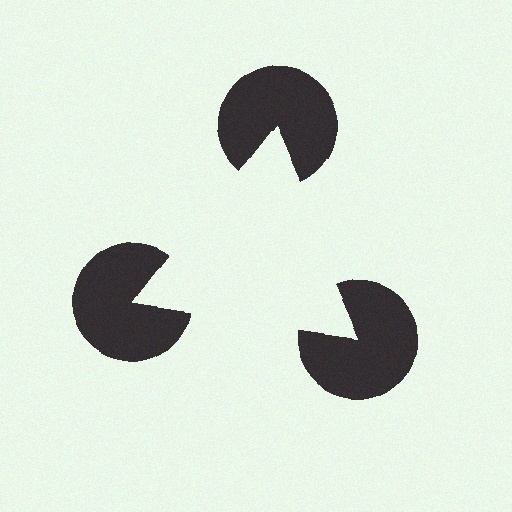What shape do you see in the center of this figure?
An illusory triangle — its edges are inferred from the aligned wedge cuts in the pac-man discs, not physically drawn.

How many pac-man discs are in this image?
There are 3 — one at each vertex of the illusory triangle.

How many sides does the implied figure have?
3 sides.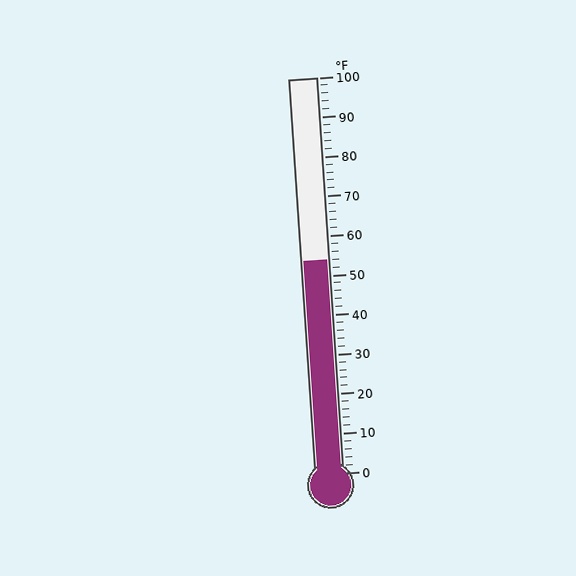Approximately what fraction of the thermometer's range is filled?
The thermometer is filled to approximately 55% of its range.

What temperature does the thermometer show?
The thermometer shows approximately 54°F.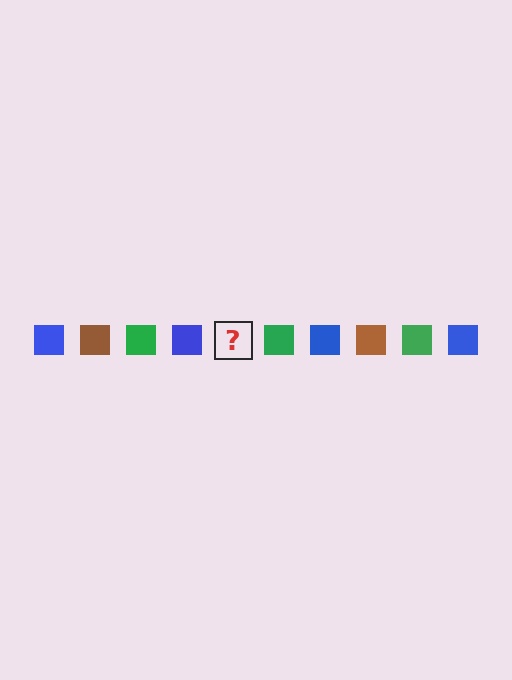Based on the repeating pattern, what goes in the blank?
The blank should be a brown square.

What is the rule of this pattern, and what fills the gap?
The rule is that the pattern cycles through blue, brown, green squares. The gap should be filled with a brown square.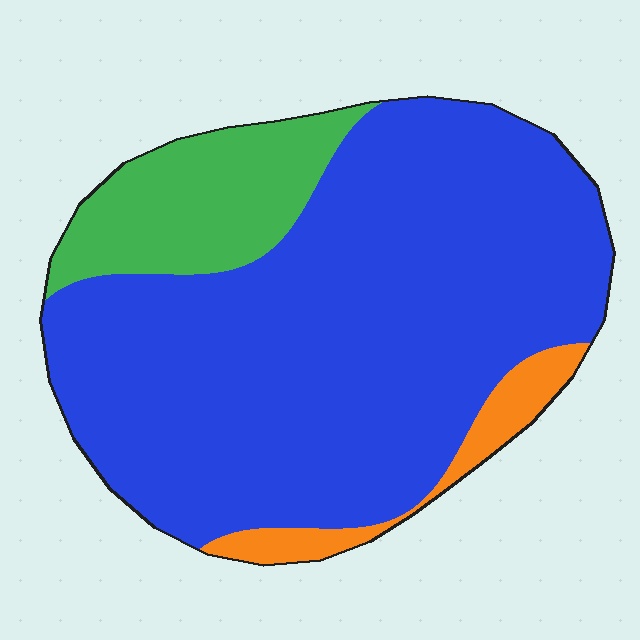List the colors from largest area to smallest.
From largest to smallest: blue, green, orange.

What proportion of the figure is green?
Green takes up about one sixth (1/6) of the figure.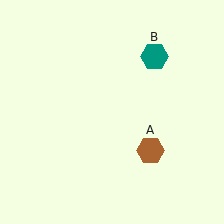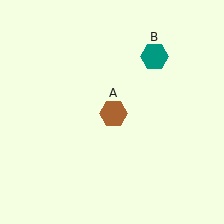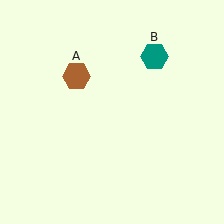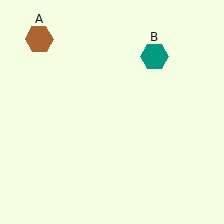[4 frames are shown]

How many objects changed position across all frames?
1 object changed position: brown hexagon (object A).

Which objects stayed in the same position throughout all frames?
Teal hexagon (object B) remained stationary.